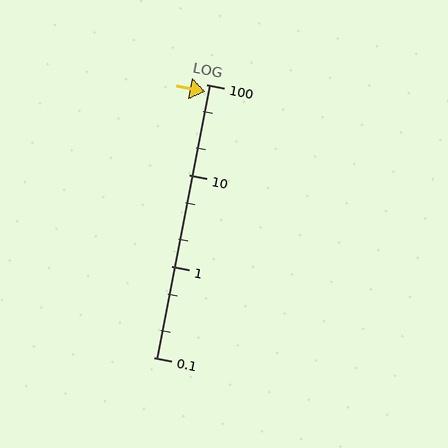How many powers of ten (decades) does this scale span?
The scale spans 3 decades, from 0.1 to 100.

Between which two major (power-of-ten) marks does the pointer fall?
The pointer is between 10 and 100.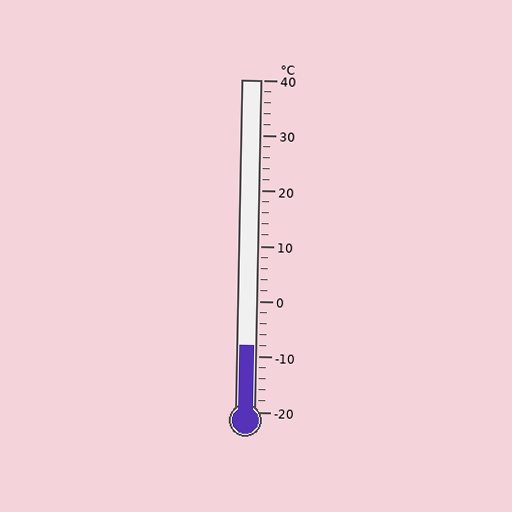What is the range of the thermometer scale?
The thermometer scale ranges from -20°C to 40°C.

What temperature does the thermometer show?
The thermometer shows approximately -8°C.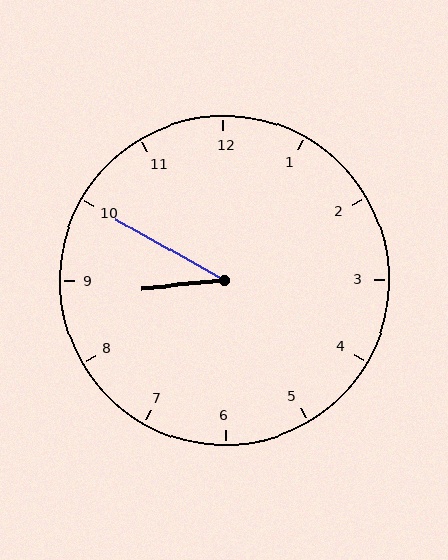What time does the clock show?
8:50.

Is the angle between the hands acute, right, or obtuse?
It is acute.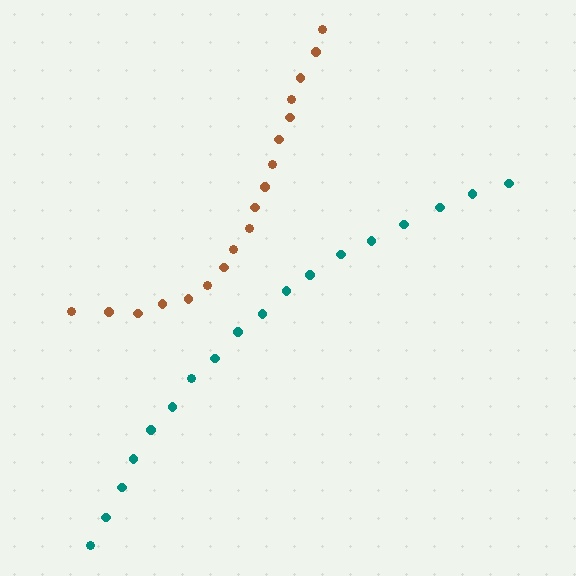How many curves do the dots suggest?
There are 2 distinct paths.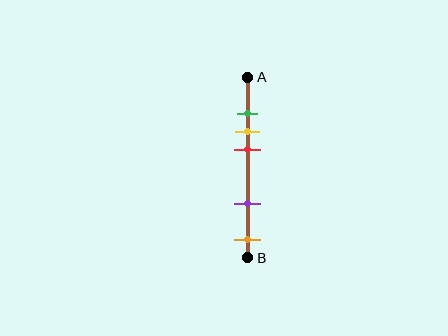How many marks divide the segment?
There are 5 marks dividing the segment.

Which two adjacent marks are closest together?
The green and yellow marks are the closest adjacent pair.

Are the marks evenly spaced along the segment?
No, the marks are not evenly spaced.